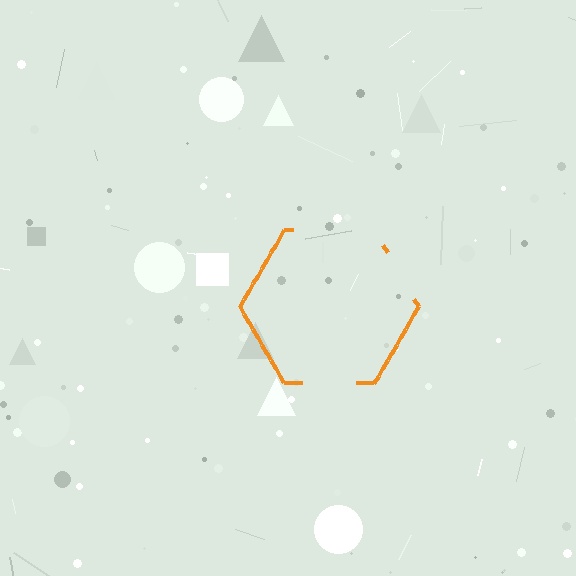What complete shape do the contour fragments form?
The contour fragments form a hexagon.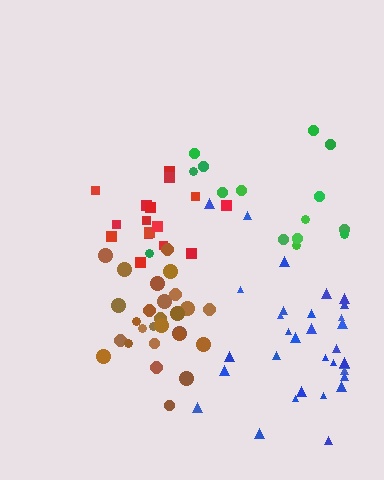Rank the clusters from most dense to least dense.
brown, blue, red, green.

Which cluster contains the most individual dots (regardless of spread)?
Blue (33).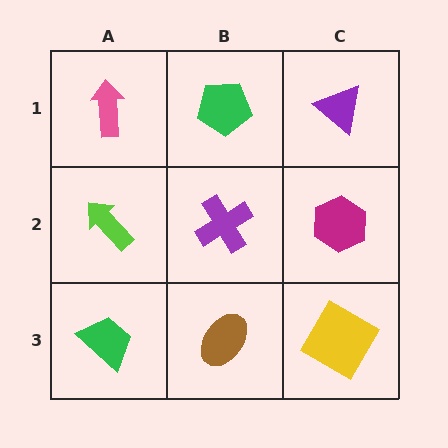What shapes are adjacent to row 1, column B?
A purple cross (row 2, column B), a pink arrow (row 1, column A), a purple triangle (row 1, column C).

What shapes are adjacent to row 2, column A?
A pink arrow (row 1, column A), a green trapezoid (row 3, column A), a purple cross (row 2, column B).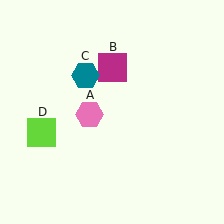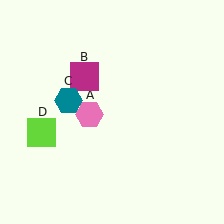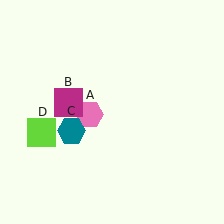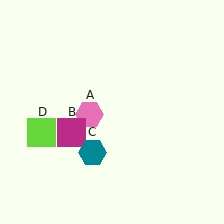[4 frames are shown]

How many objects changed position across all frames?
2 objects changed position: magenta square (object B), teal hexagon (object C).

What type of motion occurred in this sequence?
The magenta square (object B), teal hexagon (object C) rotated counterclockwise around the center of the scene.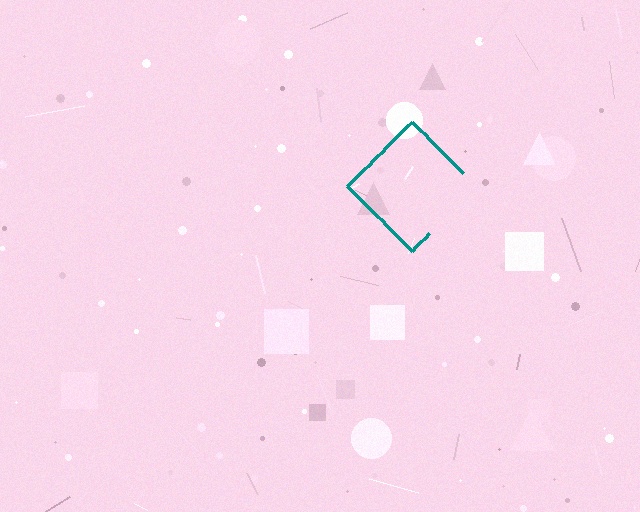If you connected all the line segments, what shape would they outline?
They would outline a diamond.